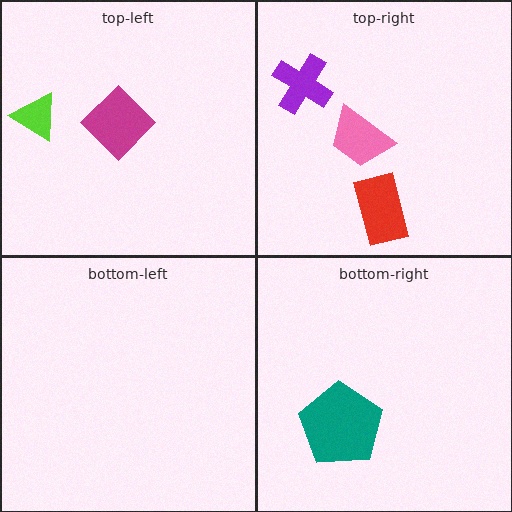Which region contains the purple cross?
The top-right region.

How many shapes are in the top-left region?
2.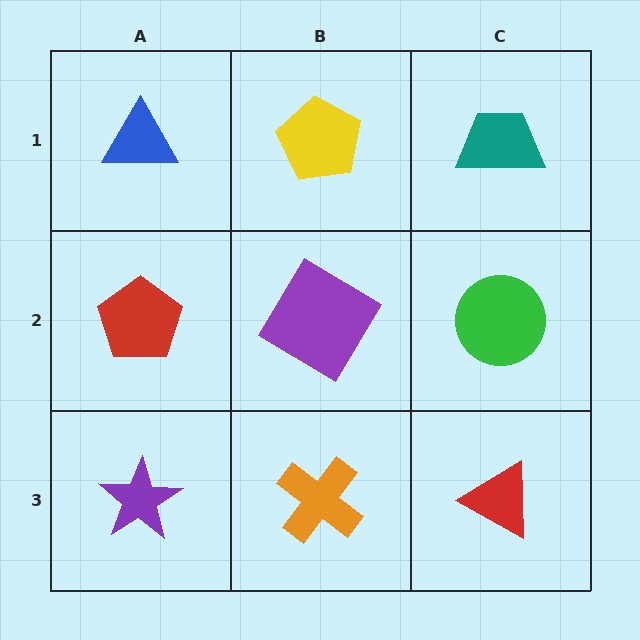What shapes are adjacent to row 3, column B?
A purple diamond (row 2, column B), a purple star (row 3, column A), a red triangle (row 3, column C).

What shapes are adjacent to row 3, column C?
A green circle (row 2, column C), an orange cross (row 3, column B).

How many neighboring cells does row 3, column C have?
2.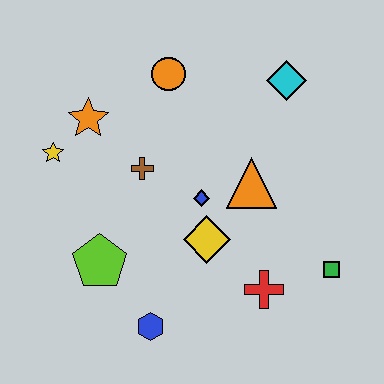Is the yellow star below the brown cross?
No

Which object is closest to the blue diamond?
The yellow diamond is closest to the blue diamond.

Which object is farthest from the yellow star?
The green square is farthest from the yellow star.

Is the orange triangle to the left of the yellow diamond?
No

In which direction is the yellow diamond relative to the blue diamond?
The yellow diamond is below the blue diamond.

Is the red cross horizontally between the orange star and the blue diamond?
No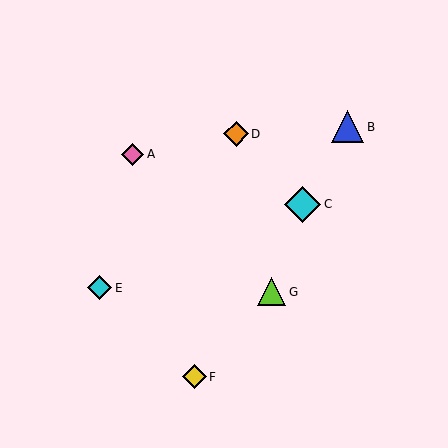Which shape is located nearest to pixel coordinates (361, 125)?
The blue triangle (labeled B) at (348, 127) is nearest to that location.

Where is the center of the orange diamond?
The center of the orange diamond is at (236, 134).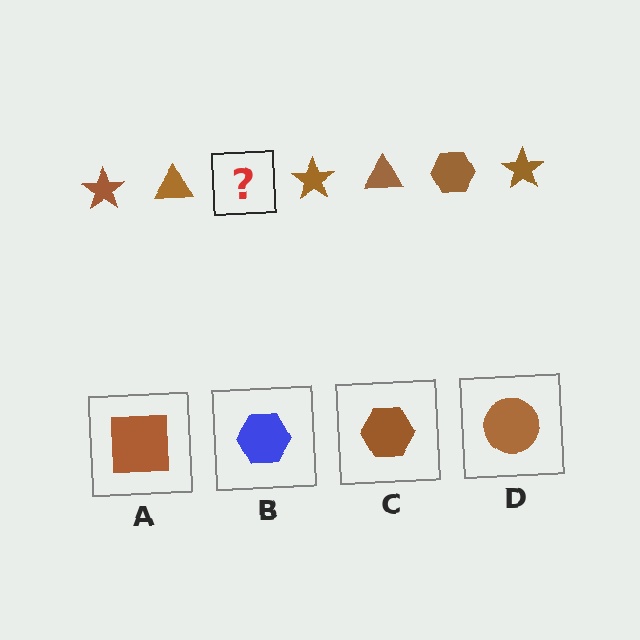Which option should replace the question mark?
Option C.